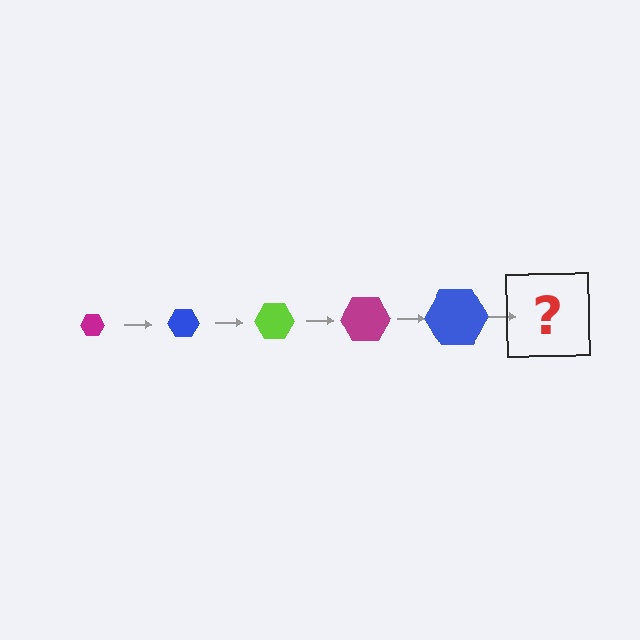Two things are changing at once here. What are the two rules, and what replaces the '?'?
The two rules are that the hexagon grows larger each step and the color cycles through magenta, blue, and lime. The '?' should be a lime hexagon, larger than the previous one.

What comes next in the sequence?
The next element should be a lime hexagon, larger than the previous one.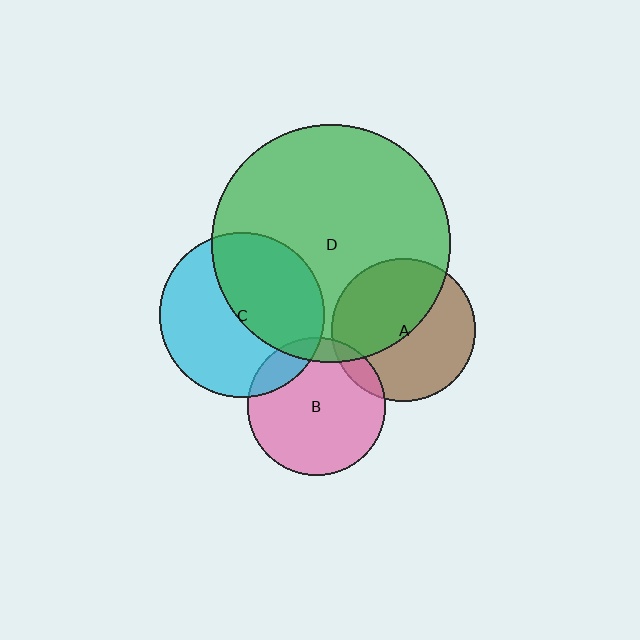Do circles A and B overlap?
Yes.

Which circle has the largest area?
Circle D (green).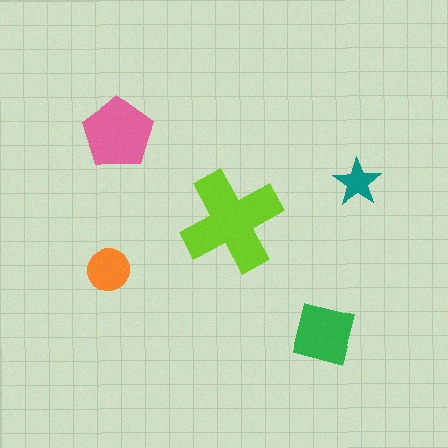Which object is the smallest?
The teal star.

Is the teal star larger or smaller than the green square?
Smaller.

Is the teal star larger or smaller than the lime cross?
Smaller.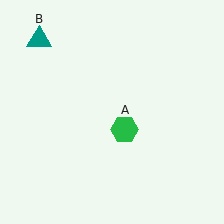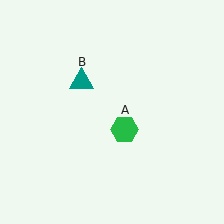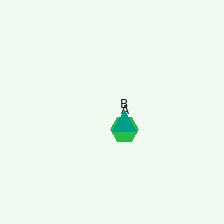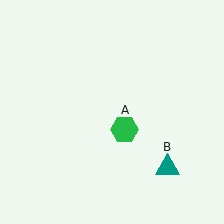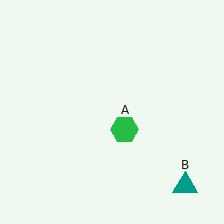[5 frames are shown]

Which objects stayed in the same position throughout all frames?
Green hexagon (object A) remained stationary.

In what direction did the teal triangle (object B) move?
The teal triangle (object B) moved down and to the right.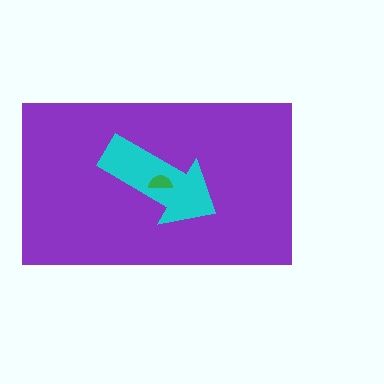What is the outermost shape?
The purple rectangle.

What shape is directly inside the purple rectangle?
The cyan arrow.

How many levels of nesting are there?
3.